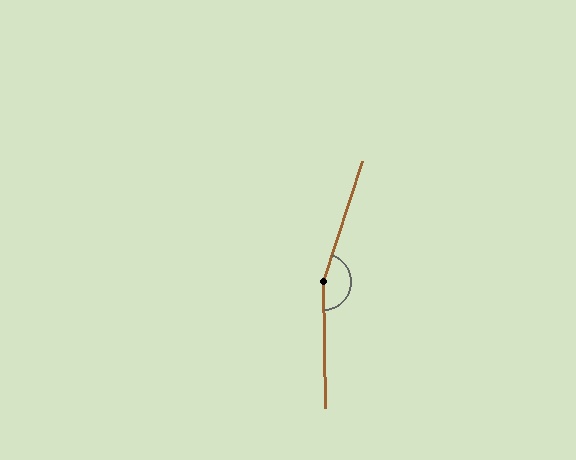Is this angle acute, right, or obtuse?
It is obtuse.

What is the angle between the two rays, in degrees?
Approximately 161 degrees.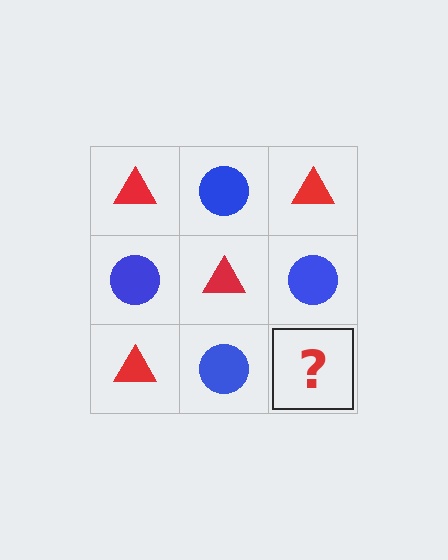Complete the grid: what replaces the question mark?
The question mark should be replaced with a red triangle.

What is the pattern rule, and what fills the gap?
The rule is that it alternates red triangle and blue circle in a checkerboard pattern. The gap should be filled with a red triangle.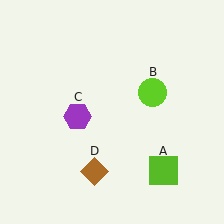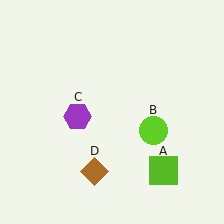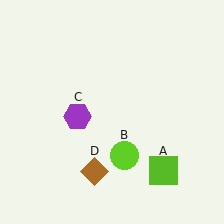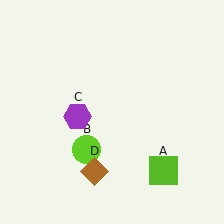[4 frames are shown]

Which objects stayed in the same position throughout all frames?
Lime square (object A) and purple hexagon (object C) and brown diamond (object D) remained stationary.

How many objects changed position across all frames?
1 object changed position: lime circle (object B).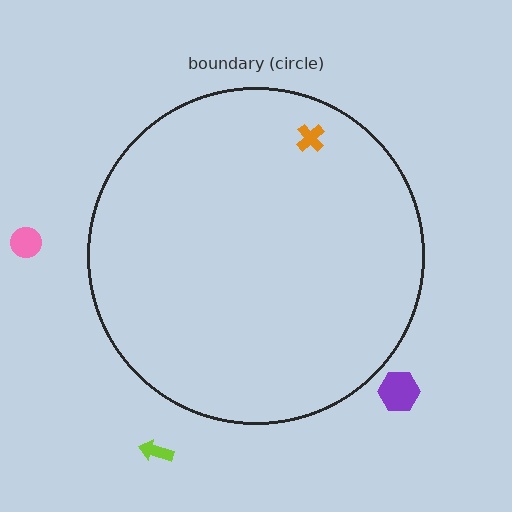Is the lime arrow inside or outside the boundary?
Outside.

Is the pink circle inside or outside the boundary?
Outside.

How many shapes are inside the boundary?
1 inside, 3 outside.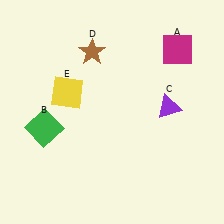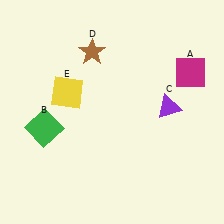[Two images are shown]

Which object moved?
The magenta square (A) moved down.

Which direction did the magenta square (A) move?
The magenta square (A) moved down.